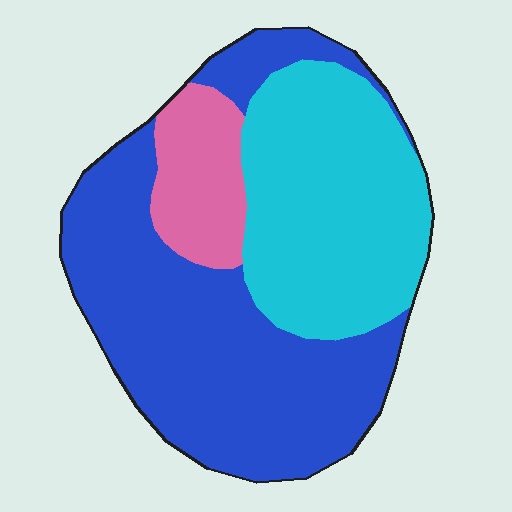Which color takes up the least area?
Pink, at roughly 10%.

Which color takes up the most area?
Blue, at roughly 50%.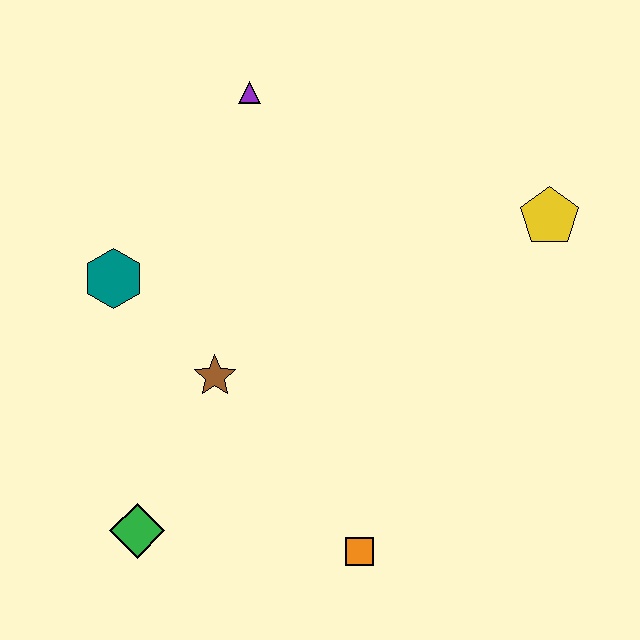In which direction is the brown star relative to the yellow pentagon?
The brown star is to the left of the yellow pentagon.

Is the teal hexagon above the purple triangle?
No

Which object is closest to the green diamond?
The brown star is closest to the green diamond.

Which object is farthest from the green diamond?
The yellow pentagon is farthest from the green diamond.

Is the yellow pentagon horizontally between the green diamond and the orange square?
No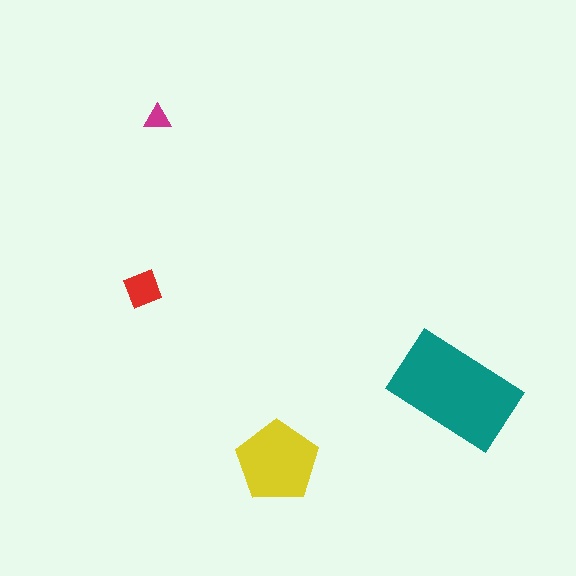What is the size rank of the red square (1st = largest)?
3rd.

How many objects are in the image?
There are 4 objects in the image.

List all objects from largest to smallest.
The teal rectangle, the yellow pentagon, the red square, the magenta triangle.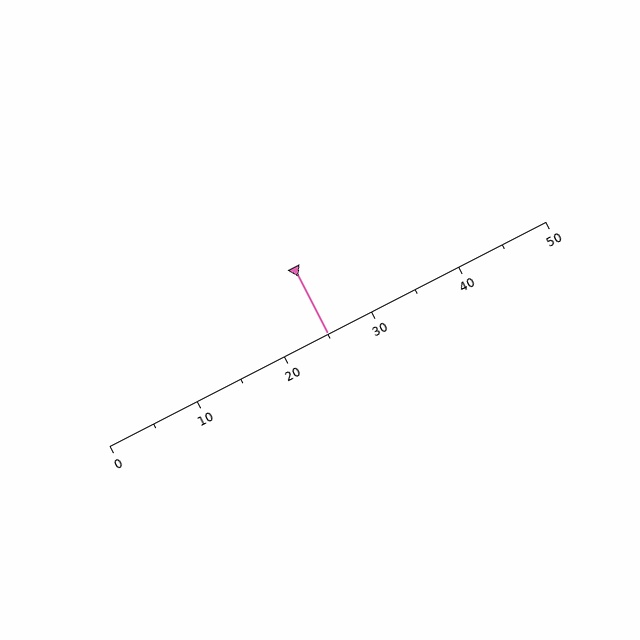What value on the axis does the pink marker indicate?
The marker indicates approximately 25.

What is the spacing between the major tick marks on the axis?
The major ticks are spaced 10 apart.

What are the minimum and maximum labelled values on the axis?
The axis runs from 0 to 50.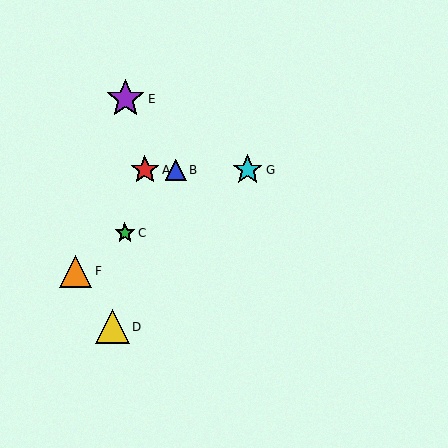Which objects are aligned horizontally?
Objects A, B, G are aligned horizontally.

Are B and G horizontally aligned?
Yes, both are at y≈170.